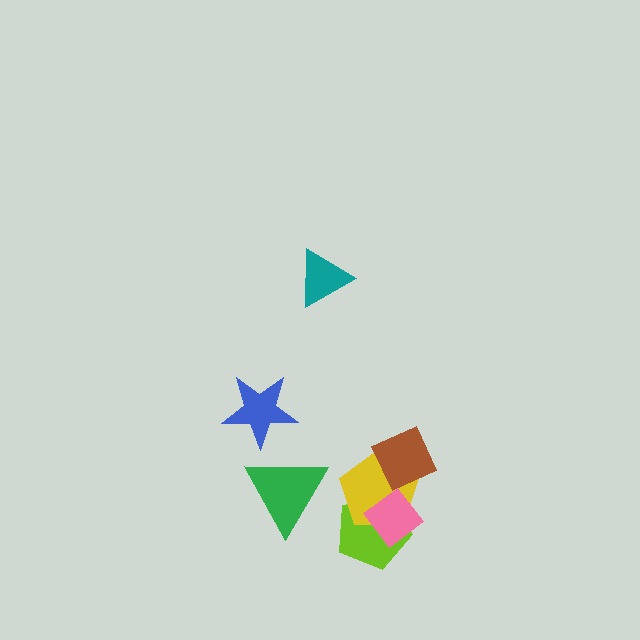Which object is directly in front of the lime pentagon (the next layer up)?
The yellow pentagon is directly in front of the lime pentagon.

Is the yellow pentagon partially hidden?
Yes, it is partially covered by another shape.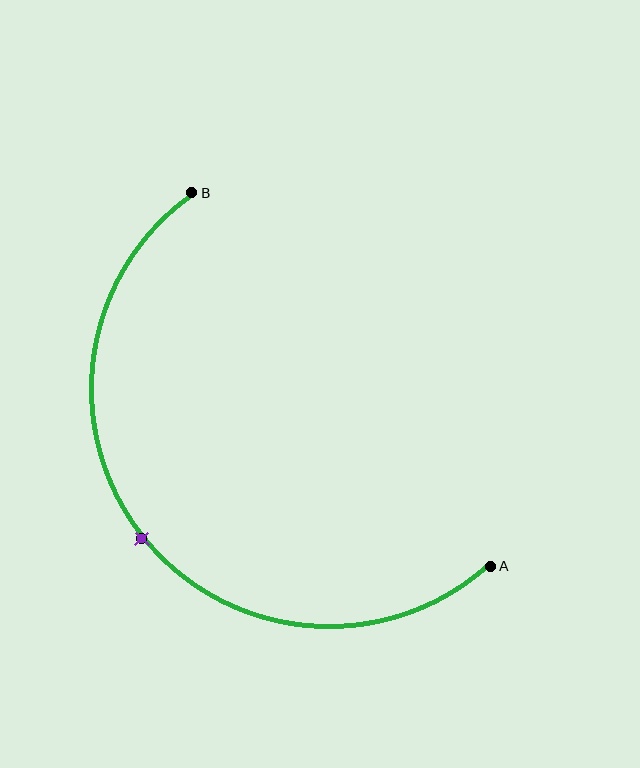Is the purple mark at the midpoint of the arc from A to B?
Yes. The purple mark lies on the arc at equal arc-length from both A and B — it is the arc midpoint.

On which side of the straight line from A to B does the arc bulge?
The arc bulges below and to the left of the straight line connecting A and B.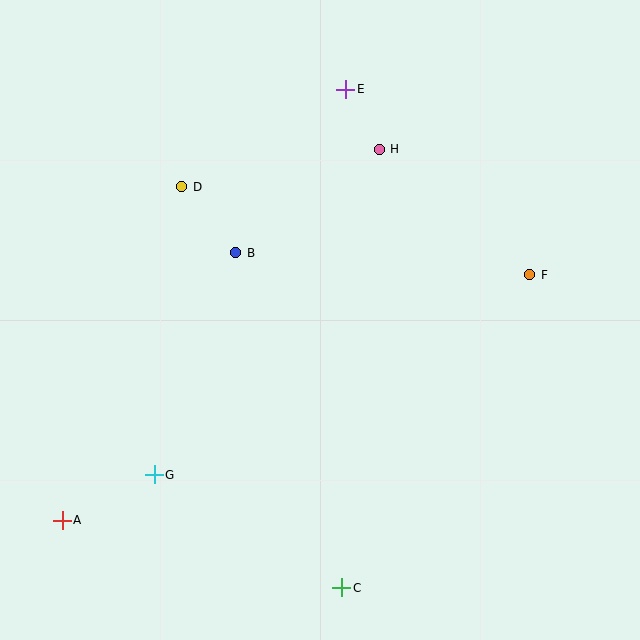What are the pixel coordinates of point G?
Point G is at (154, 475).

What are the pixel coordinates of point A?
Point A is at (62, 520).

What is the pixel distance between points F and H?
The distance between F and H is 196 pixels.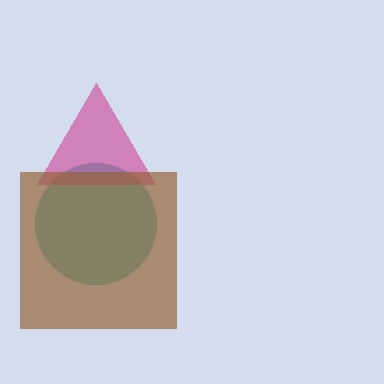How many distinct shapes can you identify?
There are 3 distinct shapes: a teal circle, a magenta triangle, a brown square.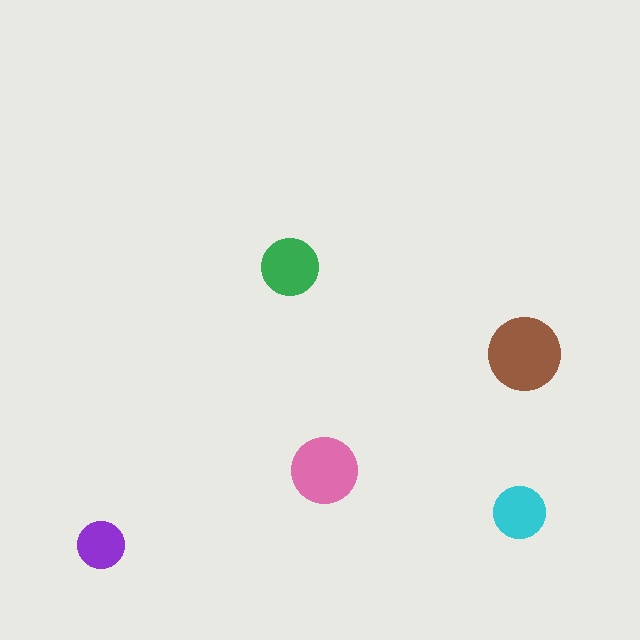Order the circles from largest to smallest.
the brown one, the pink one, the green one, the cyan one, the purple one.